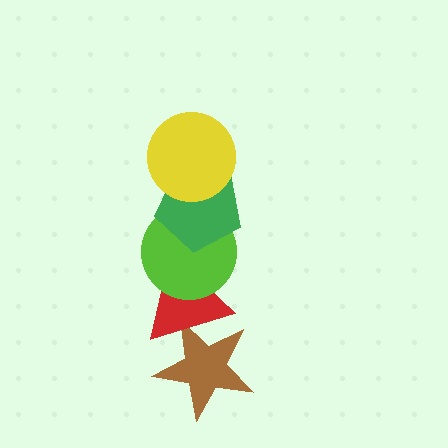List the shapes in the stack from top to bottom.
From top to bottom: the yellow circle, the green pentagon, the lime circle, the red triangle, the brown star.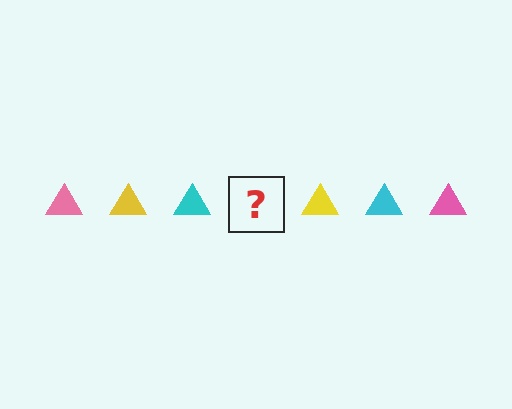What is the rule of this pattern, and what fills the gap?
The rule is that the pattern cycles through pink, yellow, cyan triangles. The gap should be filled with a pink triangle.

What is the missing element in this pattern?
The missing element is a pink triangle.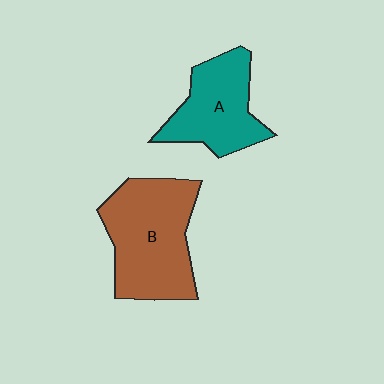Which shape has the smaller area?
Shape A (teal).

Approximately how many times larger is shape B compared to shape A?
Approximately 1.4 times.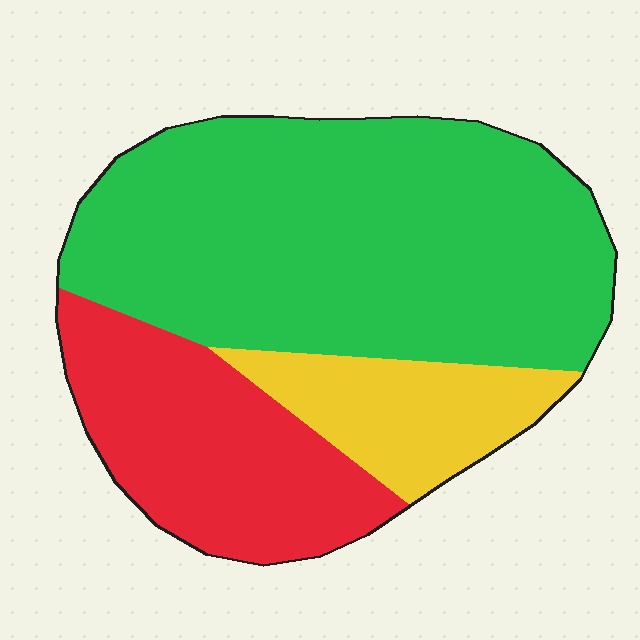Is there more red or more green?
Green.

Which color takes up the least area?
Yellow, at roughly 15%.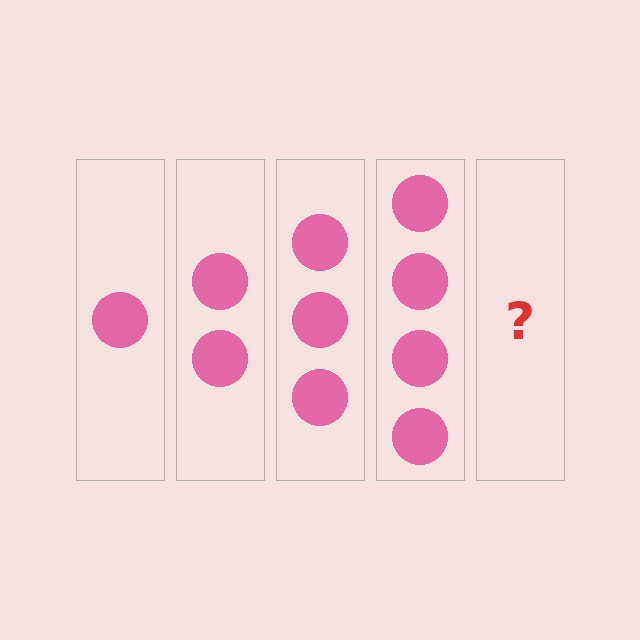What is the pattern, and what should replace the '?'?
The pattern is that each step adds one more circle. The '?' should be 5 circles.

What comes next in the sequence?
The next element should be 5 circles.